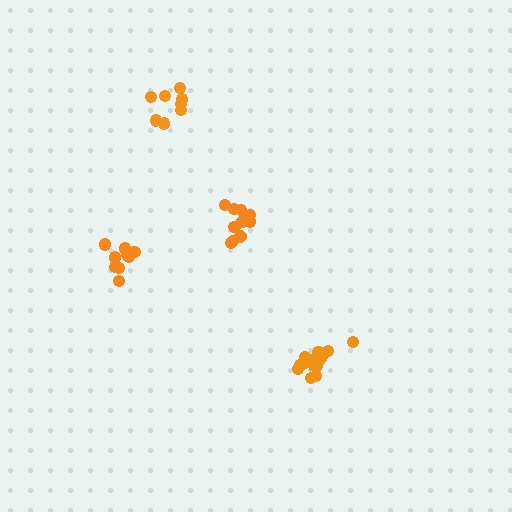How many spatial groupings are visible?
There are 4 spatial groupings.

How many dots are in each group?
Group 1: 10 dots, Group 2: 14 dots, Group 3: 9 dots, Group 4: 8 dots (41 total).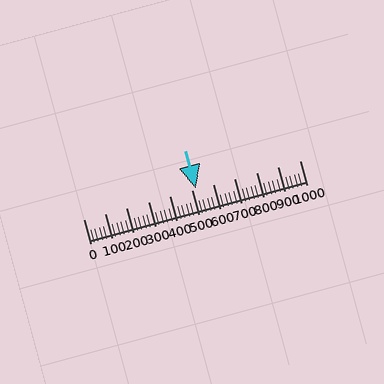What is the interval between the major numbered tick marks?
The major tick marks are spaced 100 units apart.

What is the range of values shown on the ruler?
The ruler shows values from 0 to 1000.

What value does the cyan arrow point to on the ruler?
The cyan arrow points to approximately 520.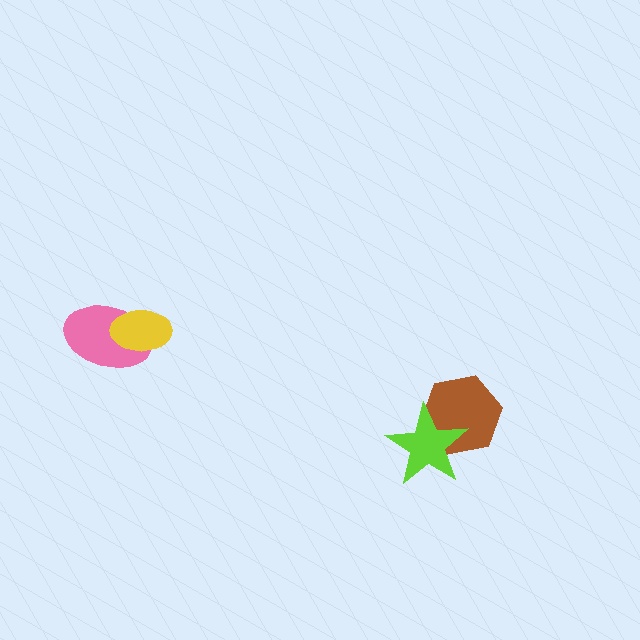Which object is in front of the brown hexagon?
The lime star is in front of the brown hexagon.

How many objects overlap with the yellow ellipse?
1 object overlaps with the yellow ellipse.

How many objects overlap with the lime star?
1 object overlaps with the lime star.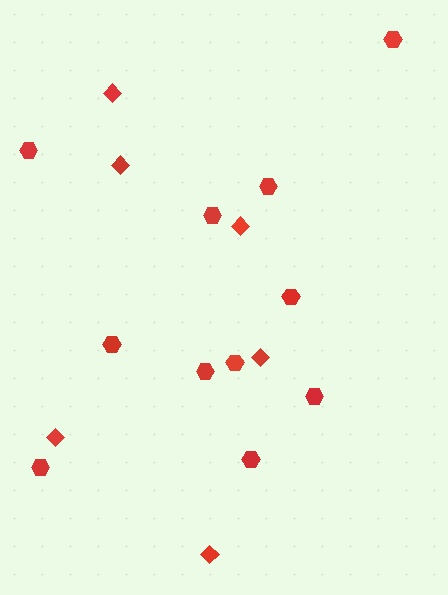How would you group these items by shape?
There are 2 groups: one group of diamonds (6) and one group of hexagons (11).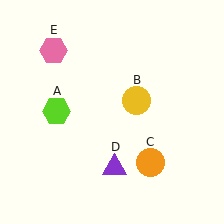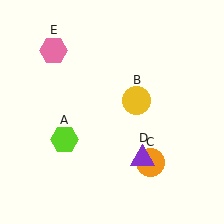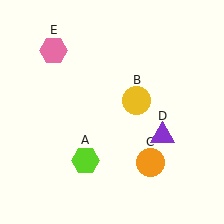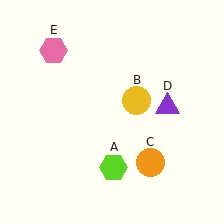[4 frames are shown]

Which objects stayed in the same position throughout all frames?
Yellow circle (object B) and orange circle (object C) and pink hexagon (object E) remained stationary.